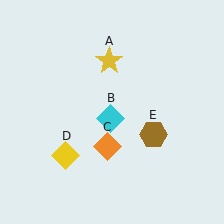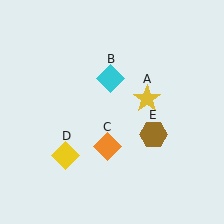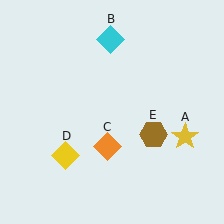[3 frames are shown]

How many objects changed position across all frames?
2 objects changed position: yellow star (object A), cyan diamond (object B).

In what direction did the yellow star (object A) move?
The yellow star (object A) moved down and to the right.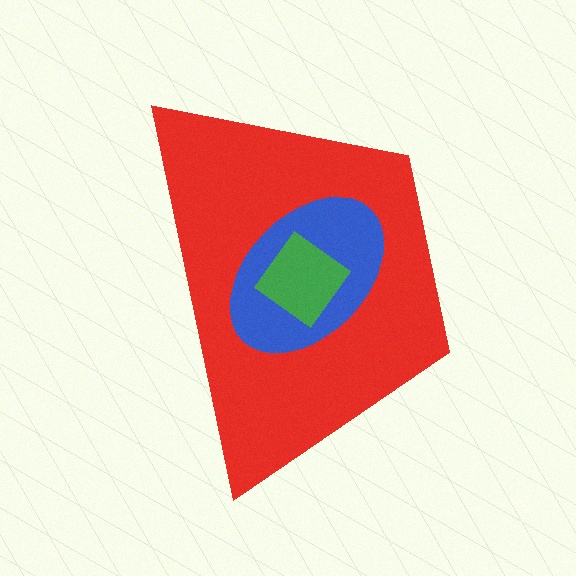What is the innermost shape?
The green diamond.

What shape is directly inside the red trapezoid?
The blue ellipse.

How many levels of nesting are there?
3.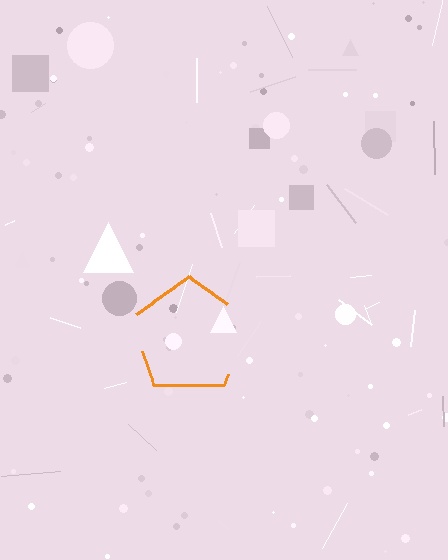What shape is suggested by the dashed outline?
The dashed outline suggests a pentagon.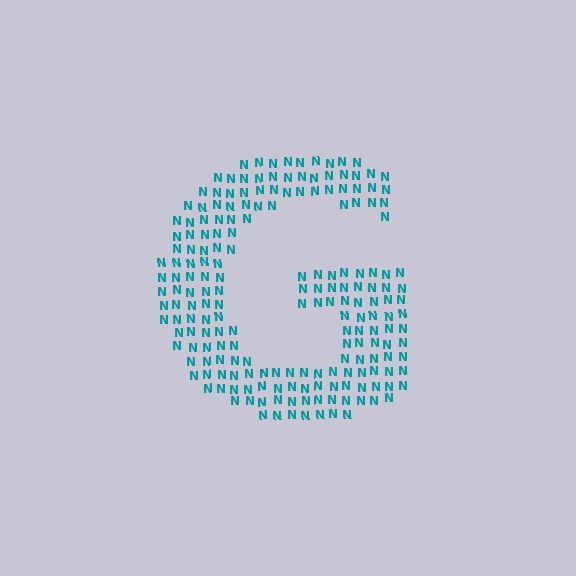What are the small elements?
The small elements are letter N's.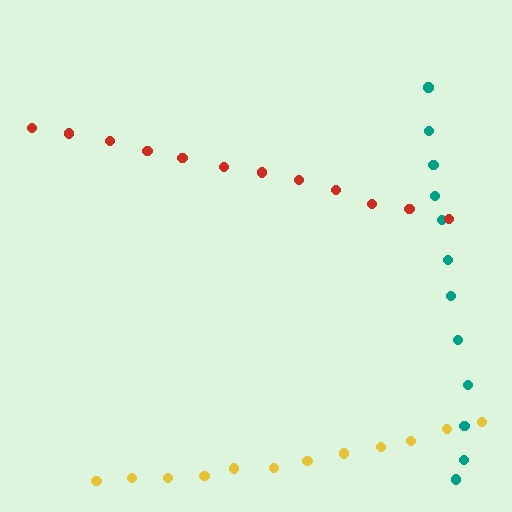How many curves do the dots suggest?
There are 3 distinct paths.